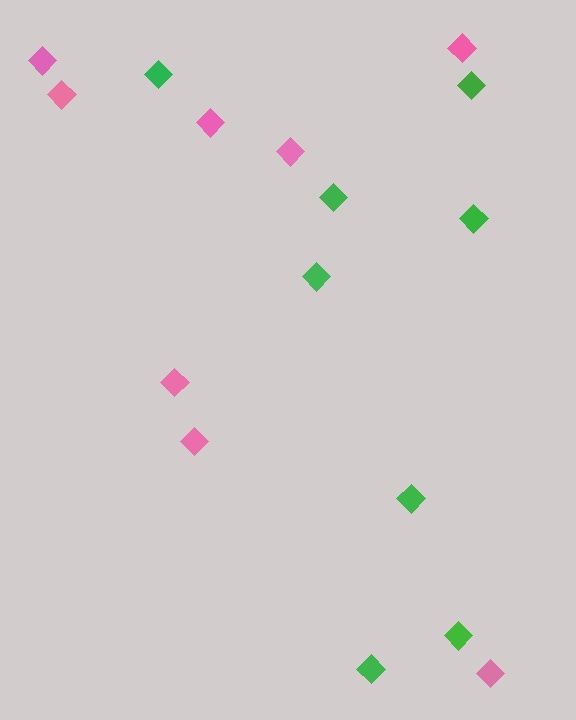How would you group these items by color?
There are 2 groups: one group of pink diamonds (8) and one group of green diamonds (8).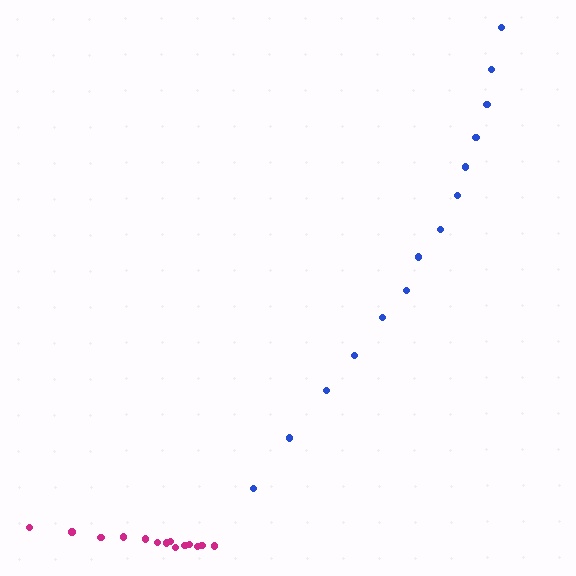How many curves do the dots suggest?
There are 2 distinct paths.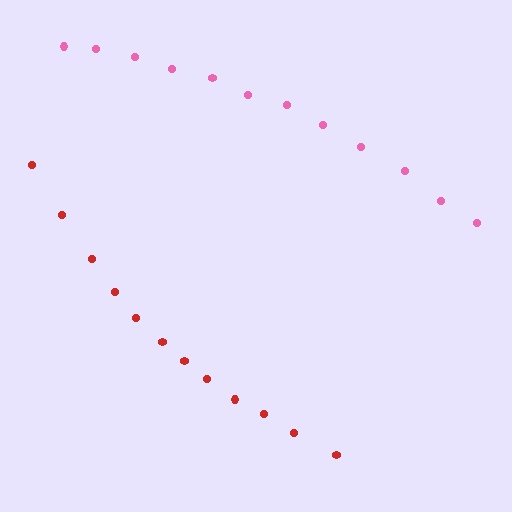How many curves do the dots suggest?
There are 2 distinct paths.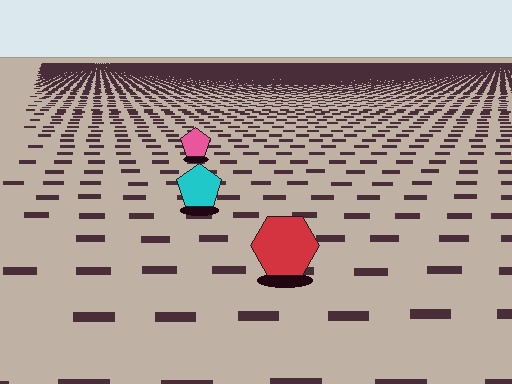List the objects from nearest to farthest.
From nearest to farthest: the red hexagon, the cyan pentagon, the pink pentagon.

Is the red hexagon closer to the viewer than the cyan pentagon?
Yes. The red hexagon is closer — you can tell from the texture gradient: the ground texture is coarser near it.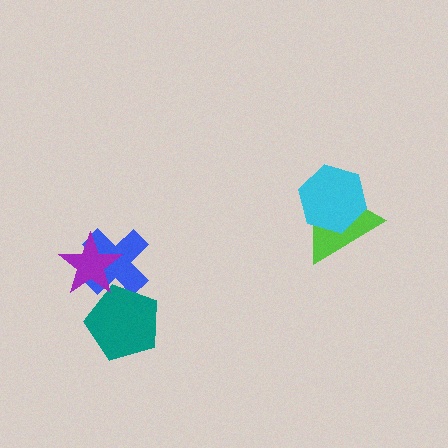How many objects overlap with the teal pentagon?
1 object overlaps with the teal pentagon.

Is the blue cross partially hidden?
Yes, it is partially covered by another shape.